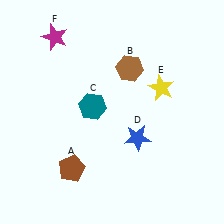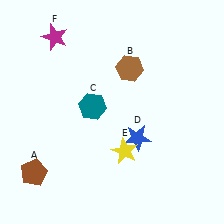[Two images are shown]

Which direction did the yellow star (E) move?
The yellow star (E) moved down.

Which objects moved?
The objects that moved are: the brown pentagon (A), the yellow star (E).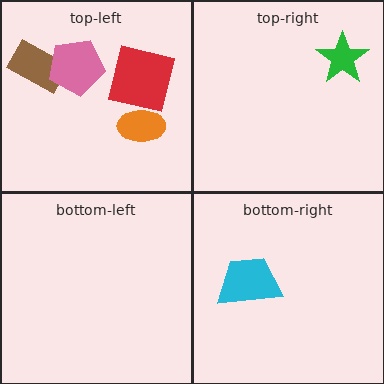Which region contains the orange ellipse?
The top-left region.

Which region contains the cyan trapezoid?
The bottom-right region.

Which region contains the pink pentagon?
The top-left region.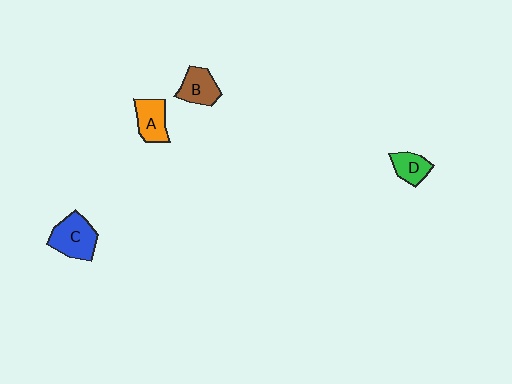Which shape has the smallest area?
Shape D (green).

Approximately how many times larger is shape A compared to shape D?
Approximately 1.2 times.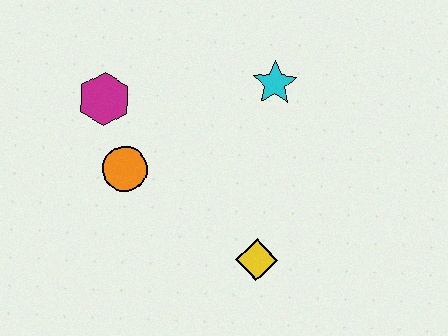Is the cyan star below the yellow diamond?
No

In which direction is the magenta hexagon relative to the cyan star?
The magenta hexagon is to the left of the cyan star.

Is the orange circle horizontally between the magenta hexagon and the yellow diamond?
Yes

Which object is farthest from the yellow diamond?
The magenta hexagon is farthest from the yellow diamond.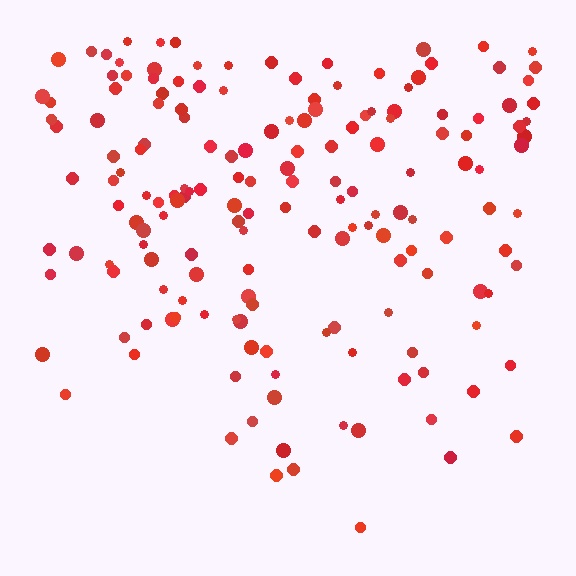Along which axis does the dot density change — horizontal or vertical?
Vertical.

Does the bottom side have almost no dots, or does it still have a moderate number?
Still a moderate number, just noticeably fewer than the top.